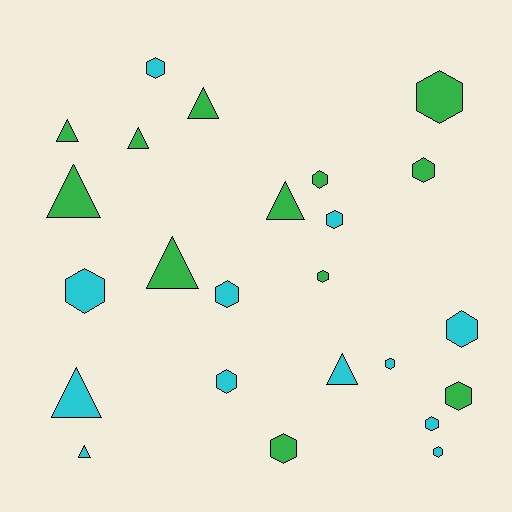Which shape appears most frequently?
Hexagon, with 15 objects.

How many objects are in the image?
There are 24 objects.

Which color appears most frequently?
Cyan, with 12 objects.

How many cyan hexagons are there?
There are 9 cyan hexagons.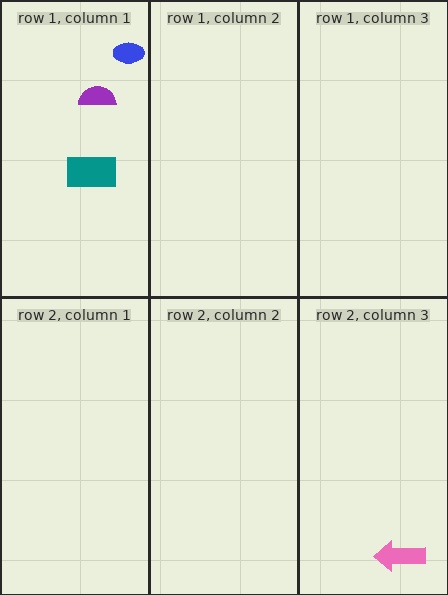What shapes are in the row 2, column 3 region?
The pink arrow.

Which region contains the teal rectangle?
The row 1, column 1 region.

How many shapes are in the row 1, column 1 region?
3.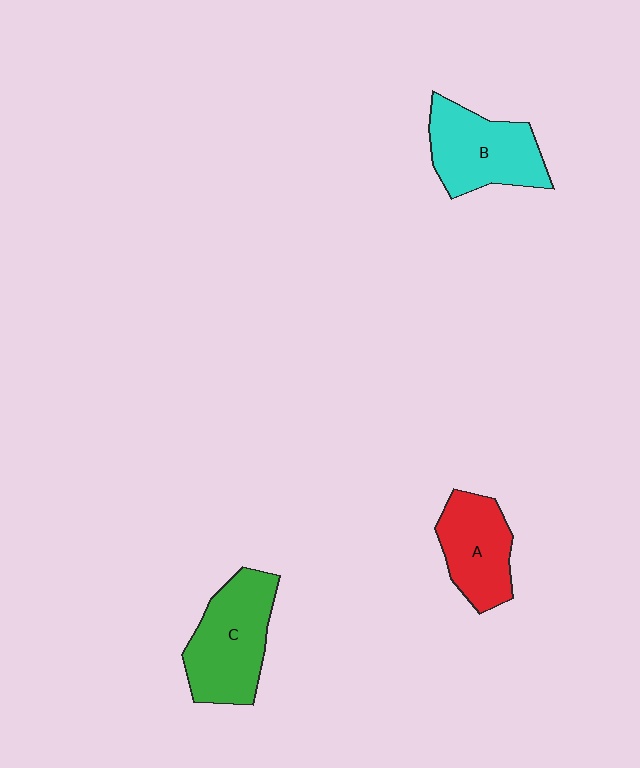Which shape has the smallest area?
Shape A (red).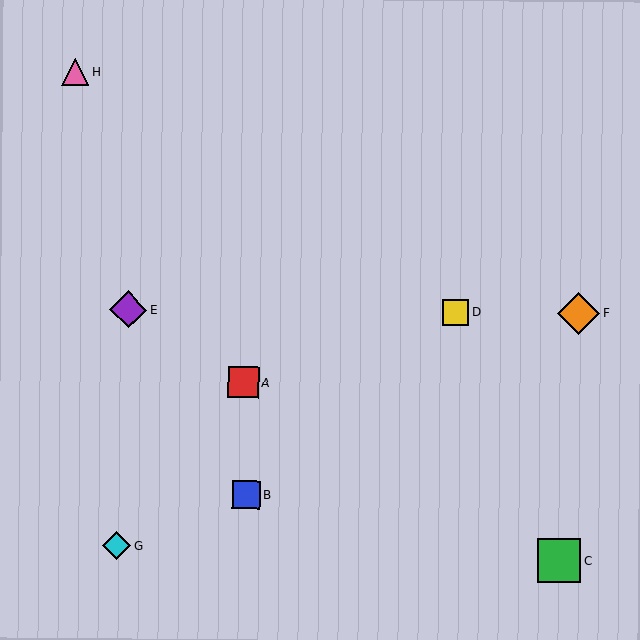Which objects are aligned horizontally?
Objects D, E, F are aligned horizontally.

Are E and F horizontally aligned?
Yes, both are at y≈310.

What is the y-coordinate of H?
Object H is at y≈72.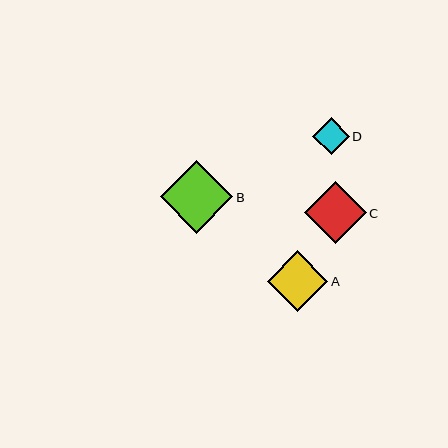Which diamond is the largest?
Diamond B is the largest with a size of approximately 72 pixels.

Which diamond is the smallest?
Diamond D is the smallest with a size of approximately 37 pixels.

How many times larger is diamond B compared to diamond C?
Diamond B is approximately 1.2 times the size of diamond C.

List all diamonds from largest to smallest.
From largest to smallest: B, C, A, D.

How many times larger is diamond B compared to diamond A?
Diamond B is approximately 1.2 times the size of diamond A.